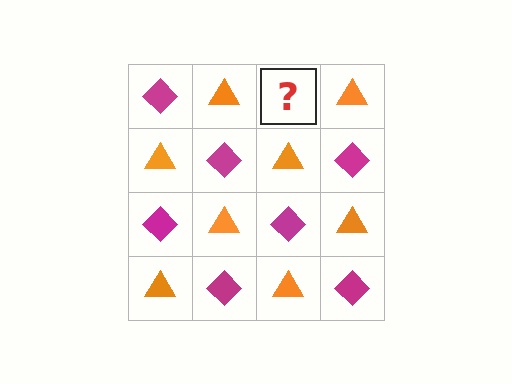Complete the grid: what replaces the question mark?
The question mark should be replaced with a magenta diamond.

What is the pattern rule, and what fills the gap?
The rule is that it alternates magenta diamond and orange triangle in a checkerboard pattern. The gap should be filled with a magenta diamond.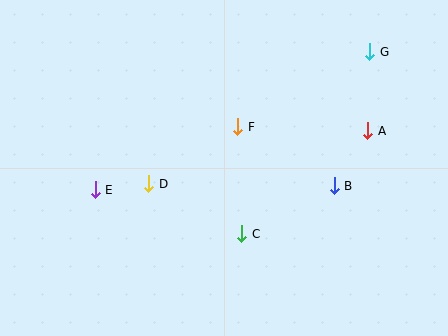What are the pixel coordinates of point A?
Point A is at (368, 131).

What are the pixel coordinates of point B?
Point B is at (334, 186).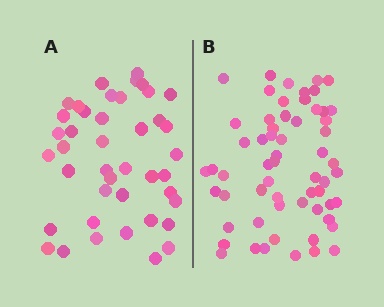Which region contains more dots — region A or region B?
Region B (the right region) has more dots.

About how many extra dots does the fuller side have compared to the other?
Region B has approximately 20 more dots than region A.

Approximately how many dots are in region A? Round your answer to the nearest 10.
About 40 dots. (The exact count is 42, which rounds to 40.)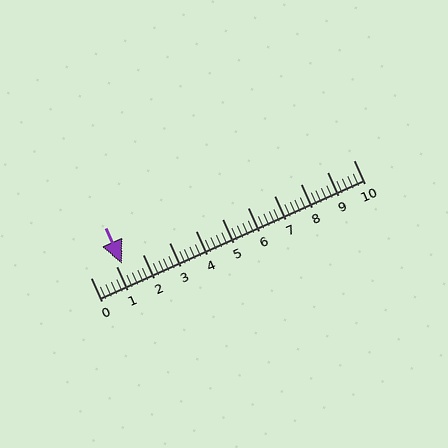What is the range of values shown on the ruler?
The ruler shows values from 0 to 10.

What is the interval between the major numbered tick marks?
The major tick marks are spaced 1 units apart.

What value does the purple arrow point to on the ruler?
The purple arrow points to approximately 1.2.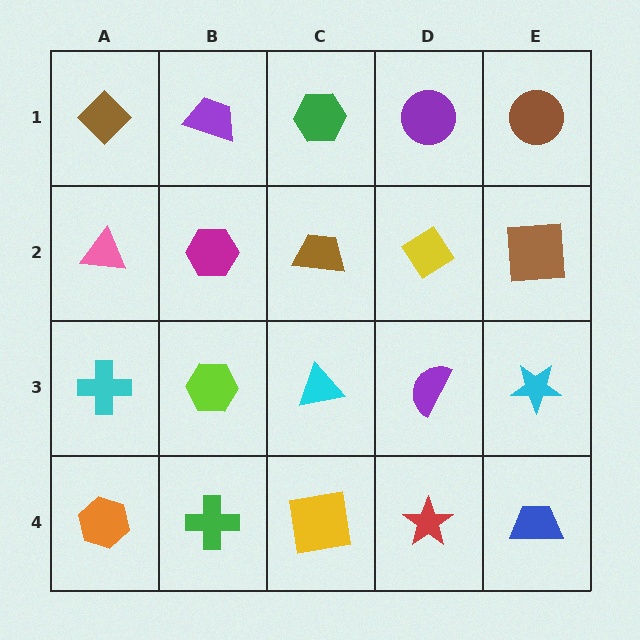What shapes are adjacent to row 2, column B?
A purple trapezoid (row 1, column B), a lime hexagon (row 3, column B), a pink triangle (row 2, column A), a brown trapezoid (row 2, column C).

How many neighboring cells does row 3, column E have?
3.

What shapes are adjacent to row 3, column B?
A magenta hexagon (row 2, column B), a green cross (row 4, column B), a cyan cross (row 3, column A), a cyan triangle (row 3, column C).